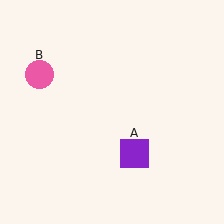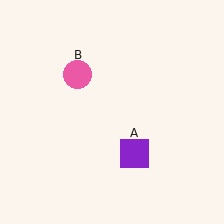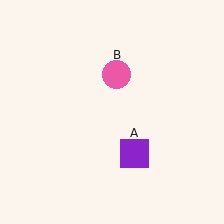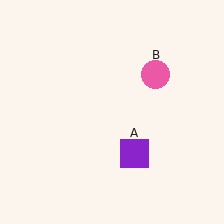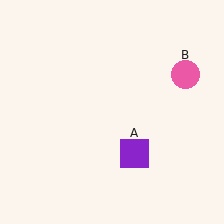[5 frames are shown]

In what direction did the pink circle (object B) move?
The pink circle (object B) moved right.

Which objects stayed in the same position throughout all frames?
Purple square (object A) remained stationary.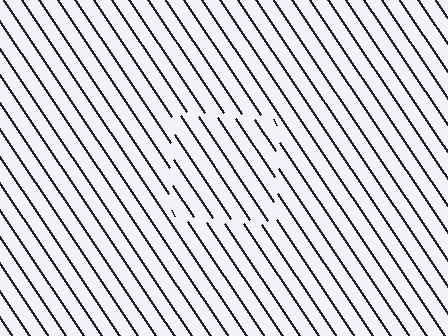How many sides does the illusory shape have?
4 sides — the line-ends trace a square.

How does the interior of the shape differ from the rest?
The interior of the shape contains the same grating, shifted by half a period — the contour is defined by the phase discontinuity where line-ends from the inner and outer gratings abut.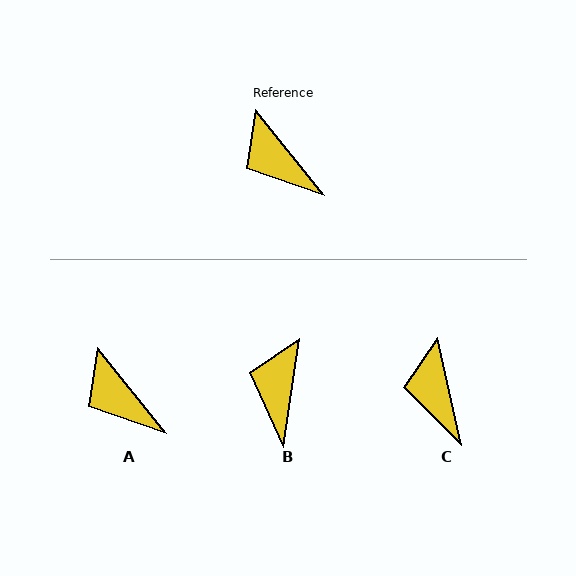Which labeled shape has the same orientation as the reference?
A.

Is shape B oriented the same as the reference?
No, it is off by about 47 degrees.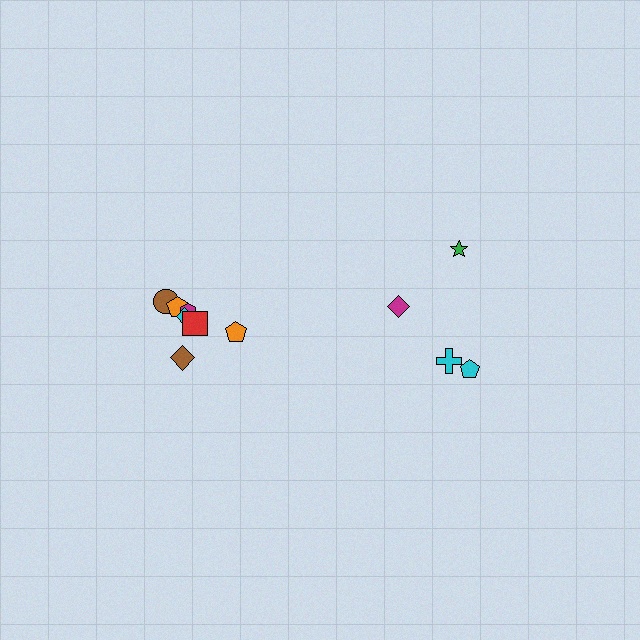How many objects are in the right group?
There are 4 objects.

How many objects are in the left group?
There are 7 objects.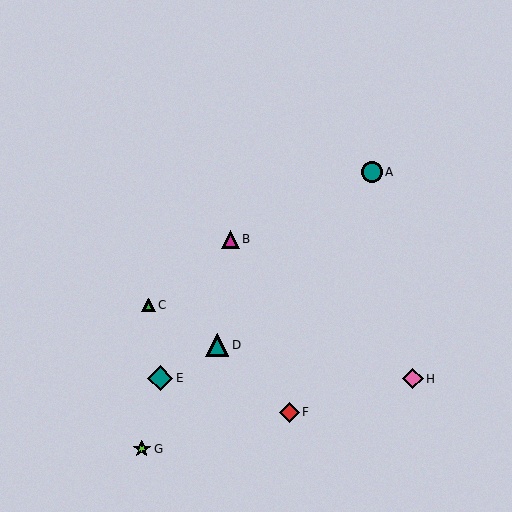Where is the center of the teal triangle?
The center of the teal triangle is at (217, 345).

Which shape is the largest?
The teal diamond (labeled E) is the largest.